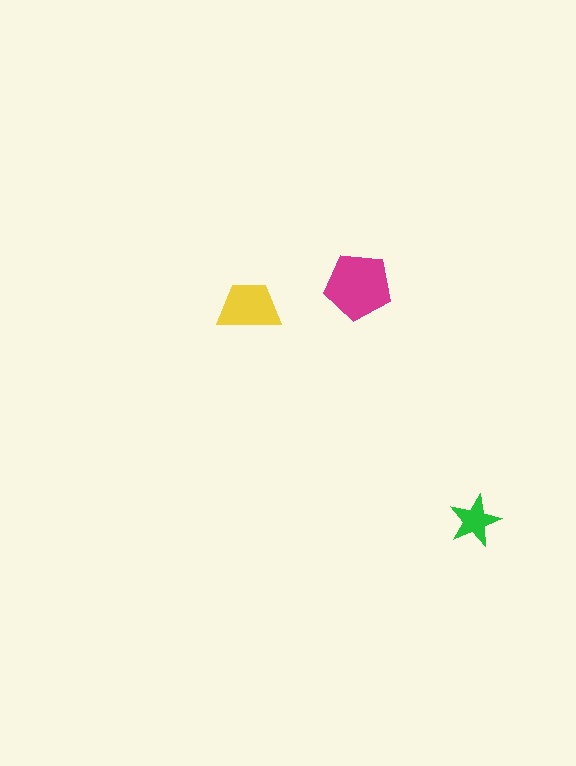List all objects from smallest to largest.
The green star, the yellow trapezoid, the magenta pentagon.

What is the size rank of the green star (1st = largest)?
3rd.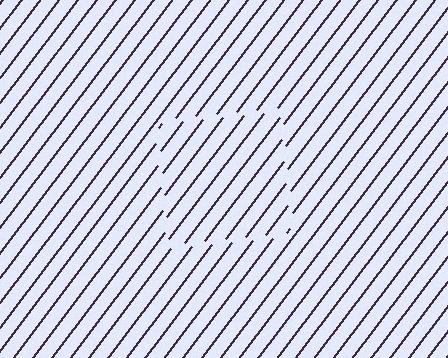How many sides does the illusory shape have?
4 sides — the line-ends trace a square.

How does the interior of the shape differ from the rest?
The interior of the shape contains the same grating, shifted by half a period — the contour is defined by the phase discontinuity where line-ends from the inner and outer gratings abut.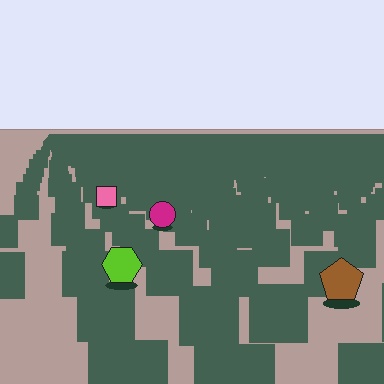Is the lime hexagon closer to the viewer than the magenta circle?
Yes. The lime hexagon is closer — you can tell from the texture gradient: the ground texture is coarser near it.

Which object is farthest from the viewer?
The pink square is farthest from the viewer. It appears smaller and the ground texture around it is denser.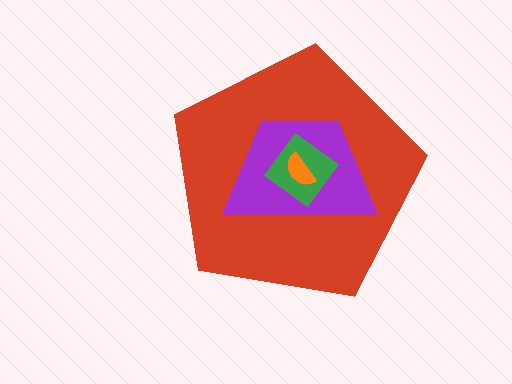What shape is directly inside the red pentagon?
The purple trapezoid.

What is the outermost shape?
The red pentagon.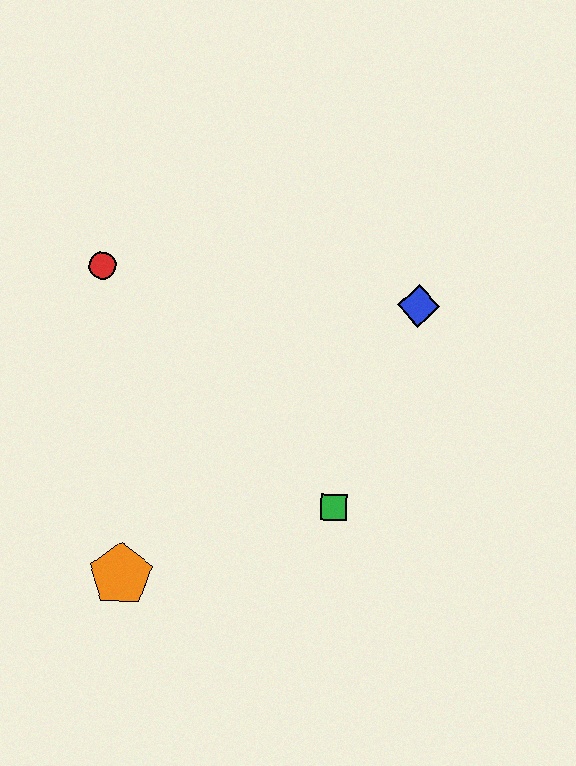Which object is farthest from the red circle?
The green square is farthest from the red circle.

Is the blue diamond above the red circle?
No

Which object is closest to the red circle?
The orange pentagon is closest to the red circle.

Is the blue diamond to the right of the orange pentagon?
Yes